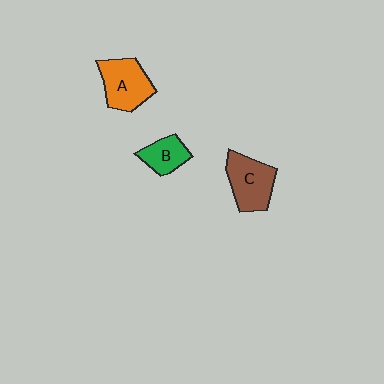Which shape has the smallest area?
Shape B (green).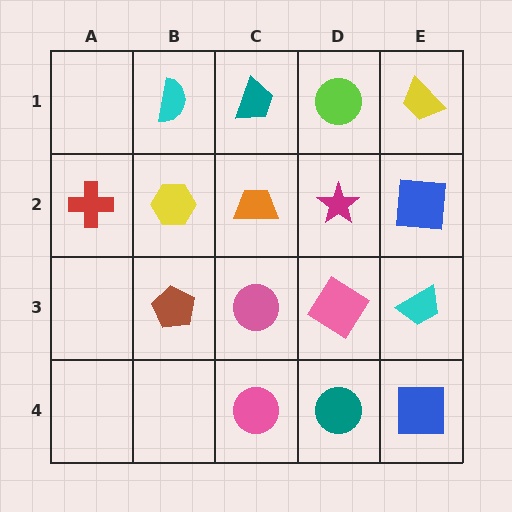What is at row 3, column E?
A cyan trapezoid.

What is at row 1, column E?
A yellow trapezoid.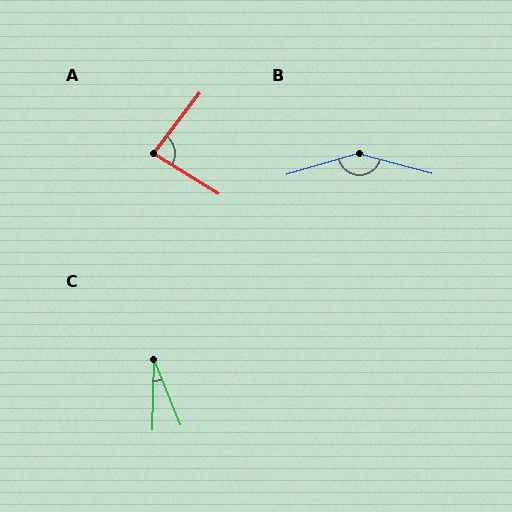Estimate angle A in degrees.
Approximately 84 degrees.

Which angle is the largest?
B, at approximately 148 degrees.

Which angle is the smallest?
C, at approximately 23 degrees.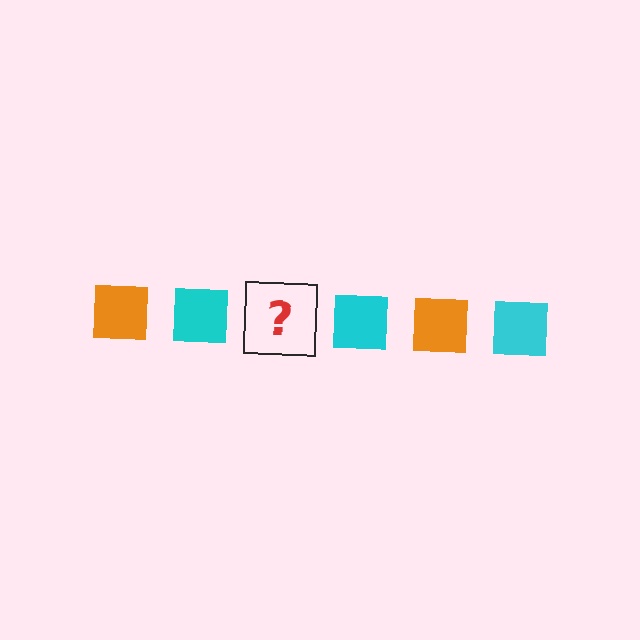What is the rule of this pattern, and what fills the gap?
The rule is that the pattern cycles through orange, cyan squares. The gap should be filled with an orange square.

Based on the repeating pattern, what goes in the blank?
The blank should be an orange square.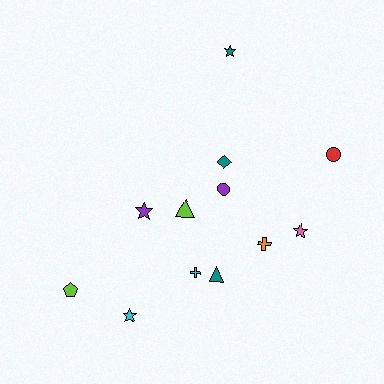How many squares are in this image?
There are no squares.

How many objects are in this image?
There are 12 objects.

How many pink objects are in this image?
There is 1 pink object.